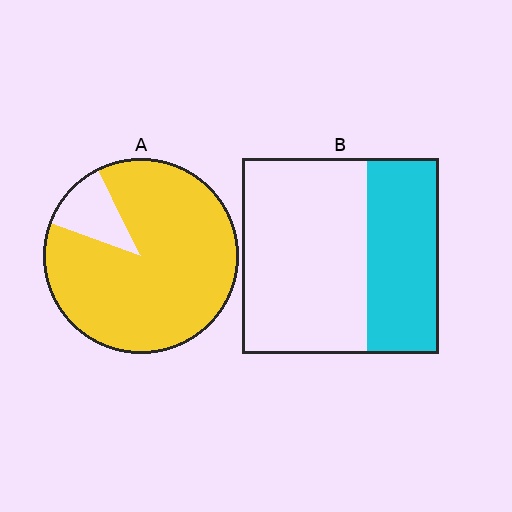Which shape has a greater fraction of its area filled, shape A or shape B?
Shape A.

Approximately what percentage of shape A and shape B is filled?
A is approximately 90% and B is approximately 35%.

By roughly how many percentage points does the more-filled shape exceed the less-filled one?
By roughly 50 percentage points (A over B).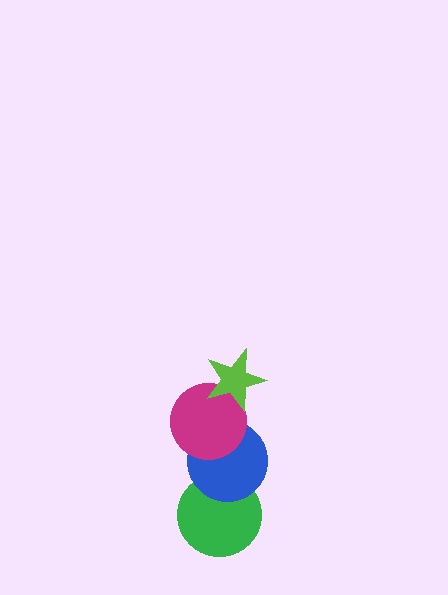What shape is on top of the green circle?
The blue circle is on top of the green circle.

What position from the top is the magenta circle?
The magenta circle is 2nd from the top.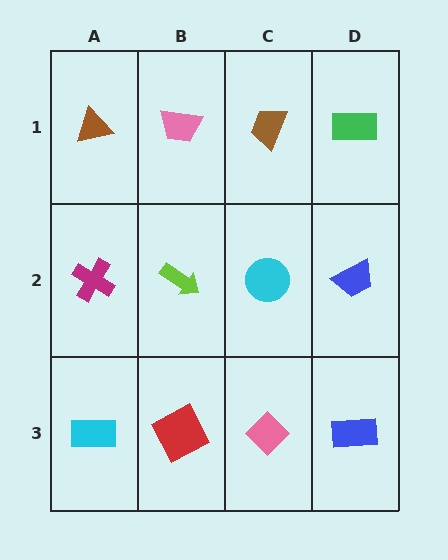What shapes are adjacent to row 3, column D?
A blue trapezoid (row 2, column D), a pink diamond (row 3, column C).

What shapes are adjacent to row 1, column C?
A cyan circle (row 2, column C), a pink trapezoid (row 1, column B), a green rectangle (row 1, column D).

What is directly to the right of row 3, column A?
A red square.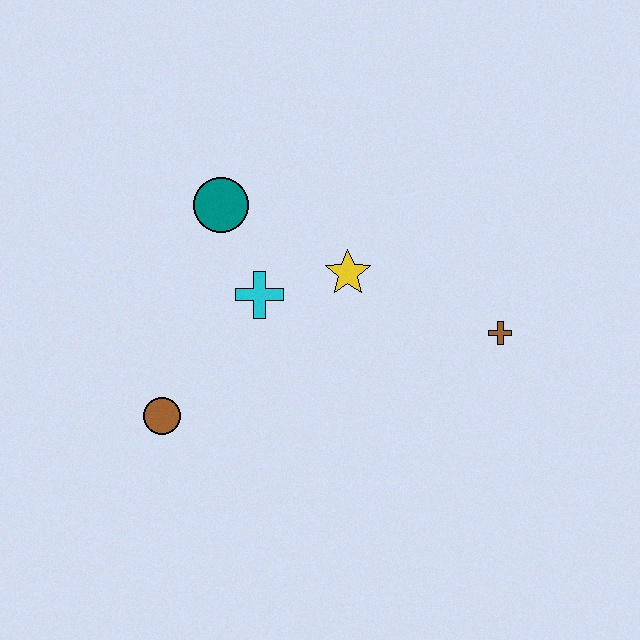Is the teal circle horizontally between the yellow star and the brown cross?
No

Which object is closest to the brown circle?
The cyan cross is closest to the brown circle.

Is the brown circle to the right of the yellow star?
No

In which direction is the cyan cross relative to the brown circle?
The cyan cross is above the brown circle.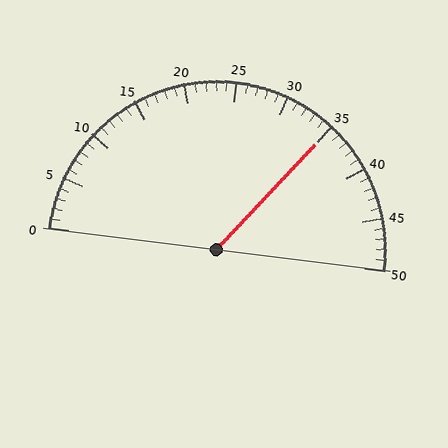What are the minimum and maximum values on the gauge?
The gauge ranges from 0 to 50.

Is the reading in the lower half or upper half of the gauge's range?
The reading is in the upper half of the range (0 to 50).